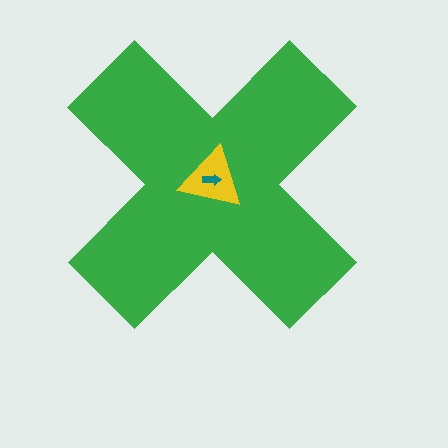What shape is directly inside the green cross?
The yellow triangle.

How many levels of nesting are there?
3.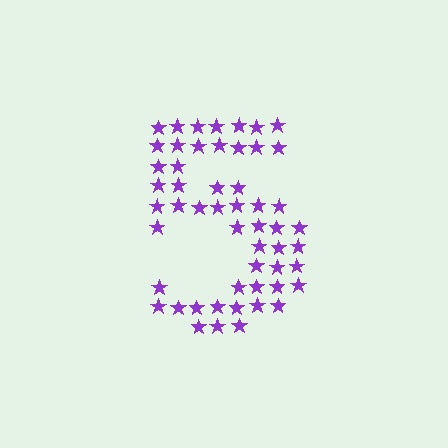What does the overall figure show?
The overall figure shows the digit 5.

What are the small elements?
The small elements are stars.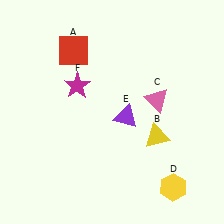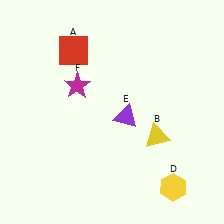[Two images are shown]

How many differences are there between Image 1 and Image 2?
There is 1 difference between the two images.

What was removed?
The pink triangle (C) was removed in Image 2.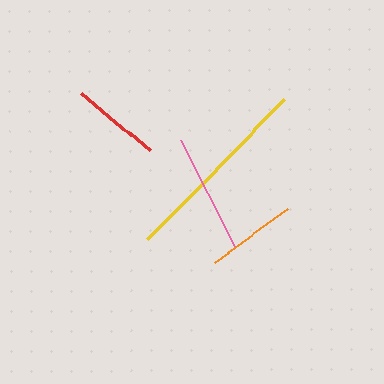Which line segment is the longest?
The yellow line is the longest at approximately 196 pixels.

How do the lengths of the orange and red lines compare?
The orange and red lines are approximately the same length.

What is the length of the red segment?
The red segment is approximately 90 pixels long.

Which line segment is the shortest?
The red line is the shortest at approximately 90 pixels.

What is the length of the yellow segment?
The yellow segment is approximately 196 pixels long.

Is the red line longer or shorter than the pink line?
The pink line is longer than the red line.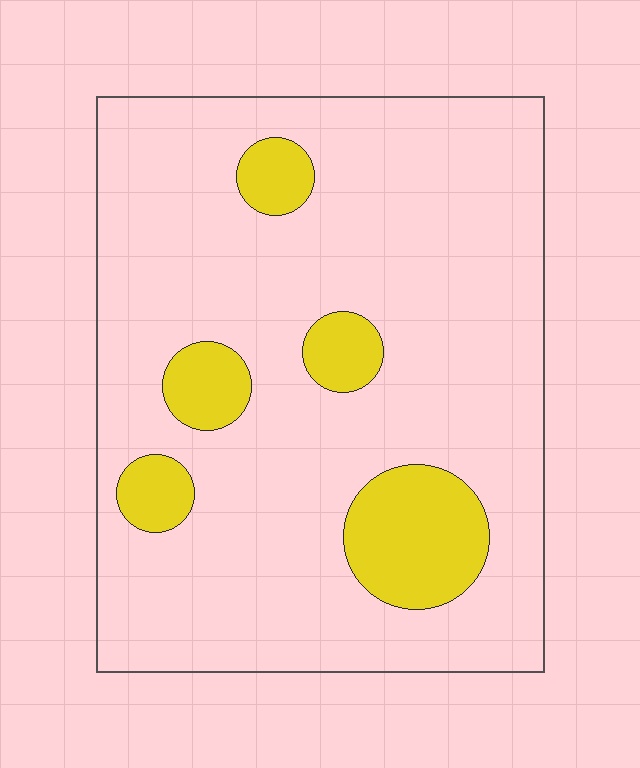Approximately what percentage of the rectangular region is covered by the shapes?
Approximately 15%.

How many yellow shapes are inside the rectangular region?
5.